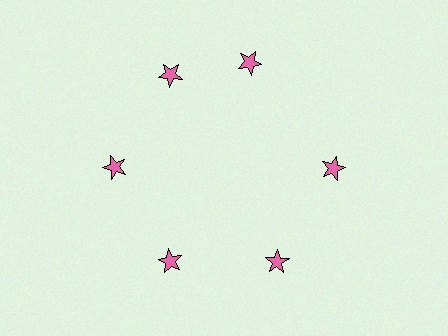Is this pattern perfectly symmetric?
No. The 6 pink stars are arranged in a ring, but one element near the 1 o'clock position is rotated out of alignment along the ring, breaking the 6-fold rotational symmetry.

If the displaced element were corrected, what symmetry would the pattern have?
It would have 6-fold rotational symmetry — the pattern would map onto itself every 60 degrees.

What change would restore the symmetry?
The symmetry would be restored by rotating it back into even spacing with its neighbors so that all 6 stars sit at equal angles and equal distance from the center.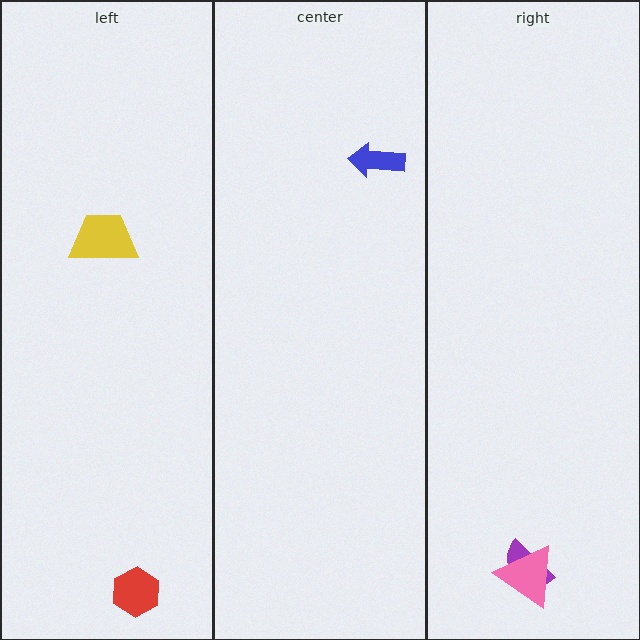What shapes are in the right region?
The purple semicircle, the pink triangle.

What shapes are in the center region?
The blue arrow.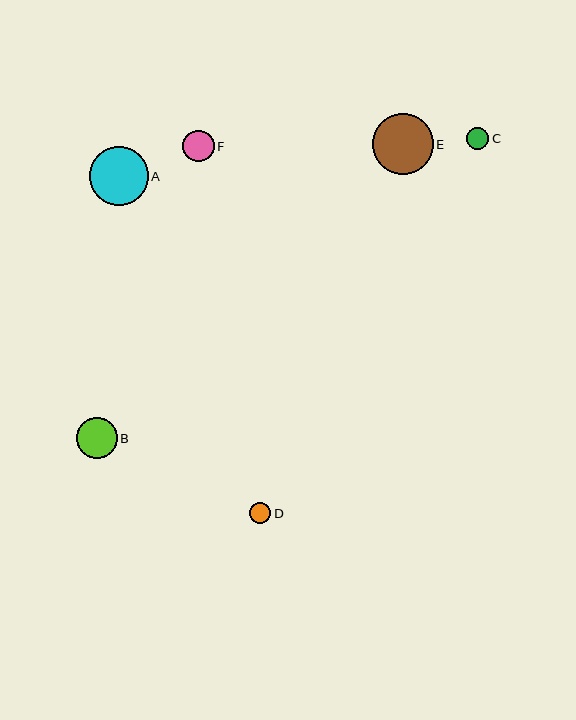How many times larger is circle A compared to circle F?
Circle A is approximately 1.9 times the size of circle F.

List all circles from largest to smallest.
From largest to smallest: E, A, B, F, C, D.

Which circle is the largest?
Circle E is the largest with a size of approximately 61 pixels.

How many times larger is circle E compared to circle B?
Circle E is approximately 1.5 times the size of circle B.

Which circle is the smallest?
Circle D is the smallest with a size of approximately 21 pixels.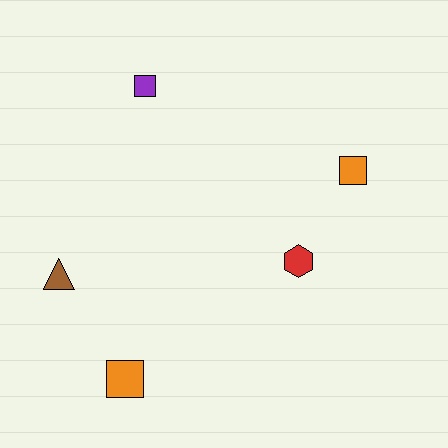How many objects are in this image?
There are 5 objects.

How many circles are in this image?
There are no circles.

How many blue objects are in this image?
There are no blue objects.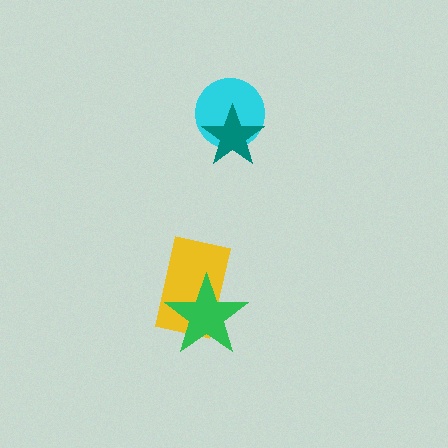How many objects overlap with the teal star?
1 object overlaps with the teal star.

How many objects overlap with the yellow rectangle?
1 object overlaps with the yellow rectangle.